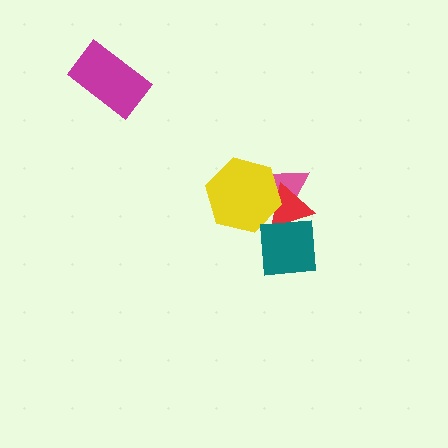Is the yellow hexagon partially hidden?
No, no other shape covers it.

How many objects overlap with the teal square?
2 objects overlap with the teal square.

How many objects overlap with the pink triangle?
3 objects overlap with the pink triangle.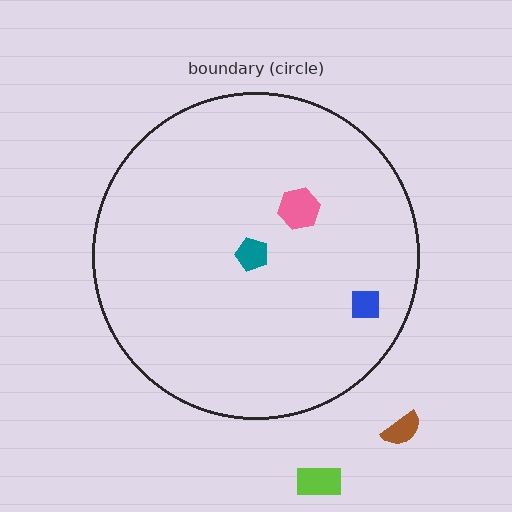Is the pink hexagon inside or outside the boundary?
Inside.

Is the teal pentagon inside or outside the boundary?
Inside.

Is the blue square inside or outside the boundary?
Inside.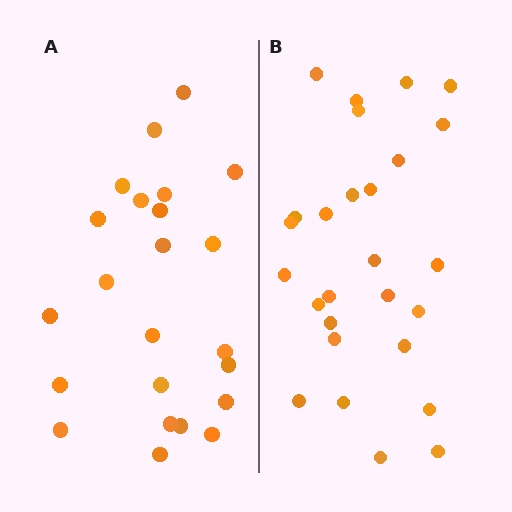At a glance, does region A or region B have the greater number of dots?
Region B (the right region) has more dots.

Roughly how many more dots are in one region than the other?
Region B has about 4 more dots than region A.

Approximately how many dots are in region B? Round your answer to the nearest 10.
About 30 dots. (The exact count is 27, which rounds to 30.)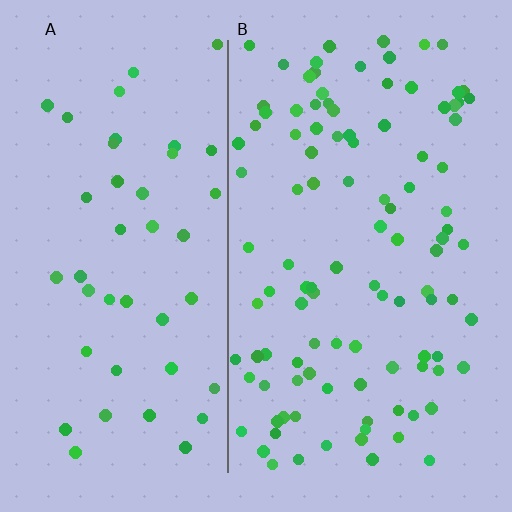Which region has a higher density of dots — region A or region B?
B (the right).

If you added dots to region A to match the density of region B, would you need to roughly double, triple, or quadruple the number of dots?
Approximately double.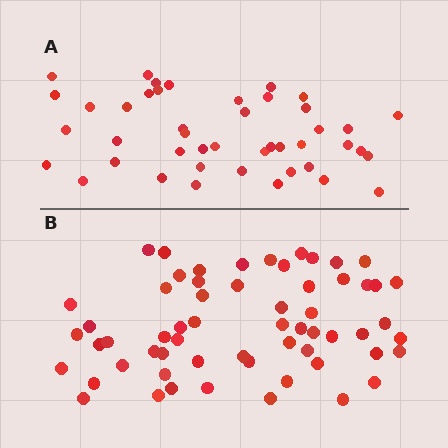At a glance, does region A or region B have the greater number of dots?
Region B (the bottom region) has more dots.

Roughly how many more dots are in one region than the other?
Region B has approximately 15 more dots than region A.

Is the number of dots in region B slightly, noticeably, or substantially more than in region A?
Region B has noticeably more, but not dramatically so. The ratio is roughly 1.4 to 1.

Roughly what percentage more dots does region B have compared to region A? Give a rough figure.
About 35% more.